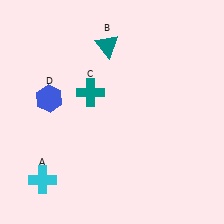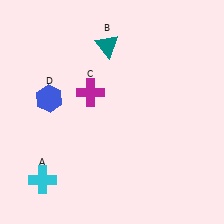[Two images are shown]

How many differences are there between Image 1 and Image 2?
There is 1 difference between the two images.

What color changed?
The cross (C) changed from teal in Image 1 to magenta in Image 2.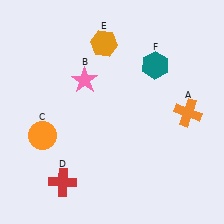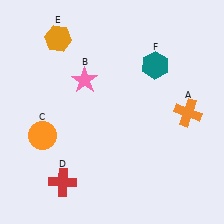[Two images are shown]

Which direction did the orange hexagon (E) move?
The orange hexagon (E) moved left.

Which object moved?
The orange hexagon (E) moved left.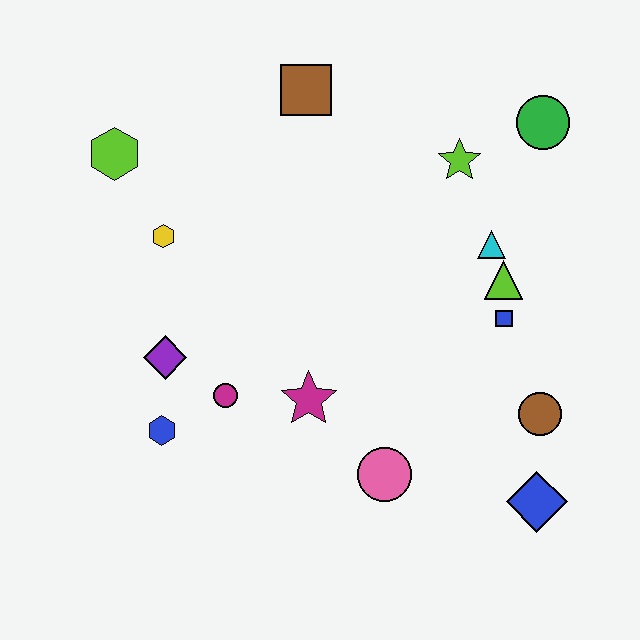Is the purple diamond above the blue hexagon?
Yes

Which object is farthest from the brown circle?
The lime hexagon is farthest from the brown circle.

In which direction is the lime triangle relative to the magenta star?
The lime triangle is to the right of the magenta star.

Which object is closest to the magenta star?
The magenta circle is closest to the magenta star.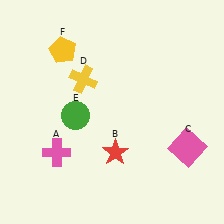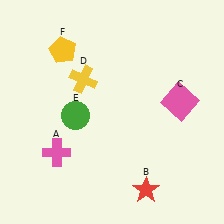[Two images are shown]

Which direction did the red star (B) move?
The red star (B) moved down.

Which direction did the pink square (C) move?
The pink square (C) moved up.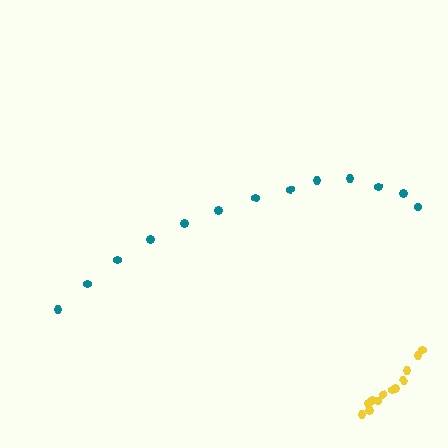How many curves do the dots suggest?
There are 2 distinct paths.